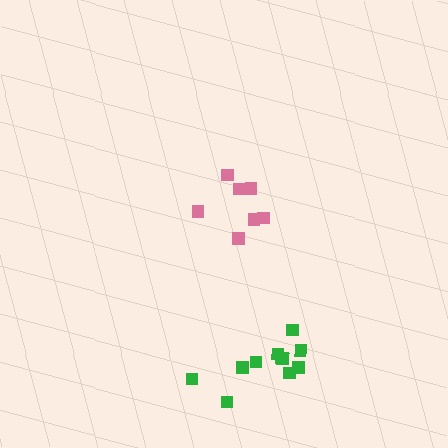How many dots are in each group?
Group 1: 7 dots, Group 2: 11 dots (18 total).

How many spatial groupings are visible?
There are 2 spatial groupings.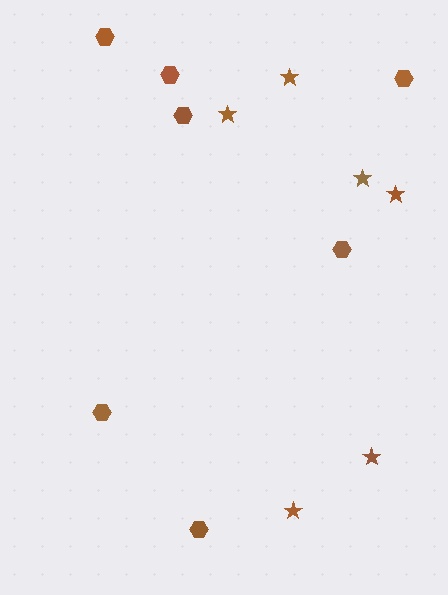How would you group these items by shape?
There are 2 groups: one group of hexagons (7) and one group of stars (6).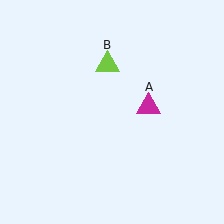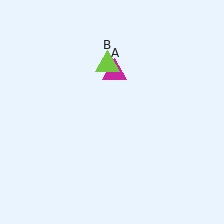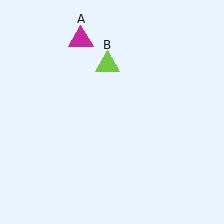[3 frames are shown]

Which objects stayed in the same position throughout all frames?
Lime triangle (object B) remained stationary.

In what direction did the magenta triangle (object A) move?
The magenta triangle (object A) moved up and to the left.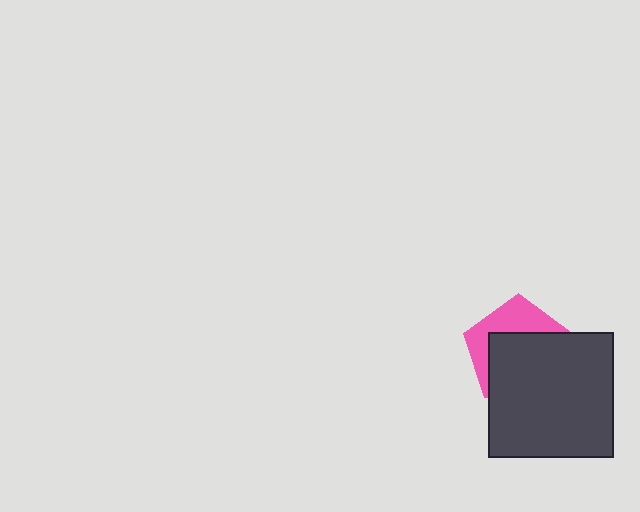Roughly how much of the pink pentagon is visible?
A small part of it is visible (roughly 37%).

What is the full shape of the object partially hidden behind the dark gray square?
The partially hidden object is a pink pentagon.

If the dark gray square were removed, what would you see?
You would see the complete pink pentagon.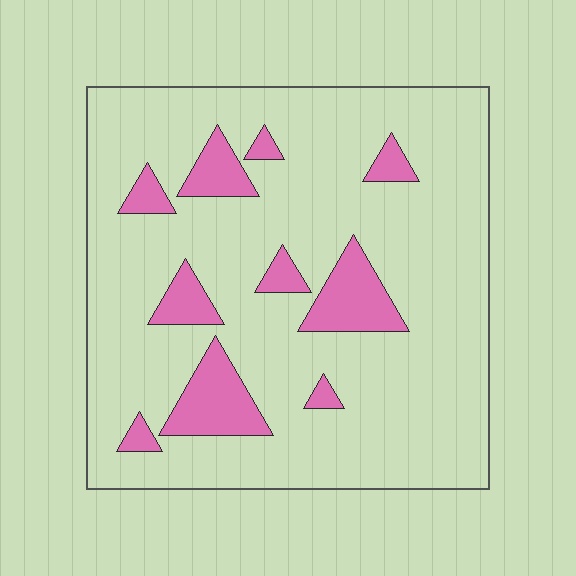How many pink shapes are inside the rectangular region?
10.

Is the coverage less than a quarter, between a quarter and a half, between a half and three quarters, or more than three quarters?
Less than a quarter.